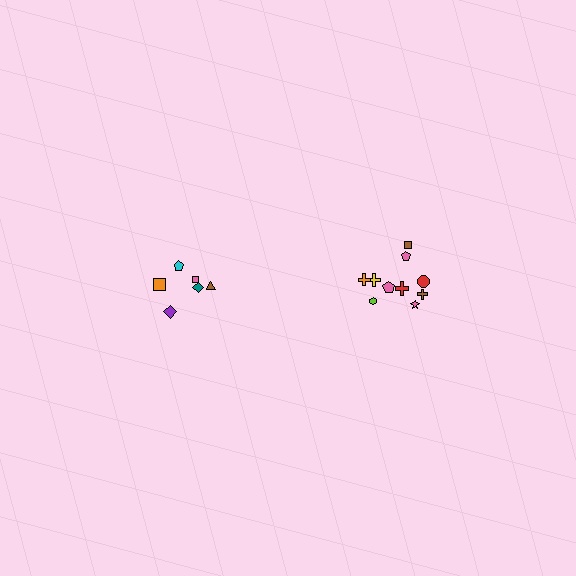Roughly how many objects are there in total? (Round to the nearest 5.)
Roughly 15 objects in total.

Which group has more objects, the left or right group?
The right group.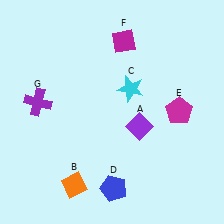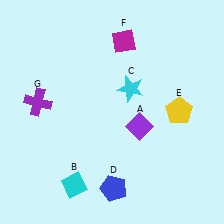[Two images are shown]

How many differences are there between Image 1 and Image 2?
There are 2 differences between the two images.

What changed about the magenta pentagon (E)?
In Image 1, E is magenta. In Image 2, it changed to yellow.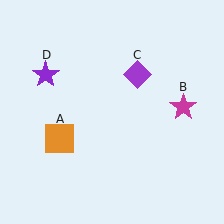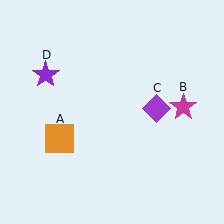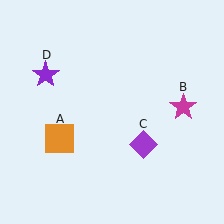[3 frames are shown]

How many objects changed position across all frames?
1 object changed position: purple diamond (object C).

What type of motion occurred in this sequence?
The purple diamond (object C) rotated clockwise around the center of the scene.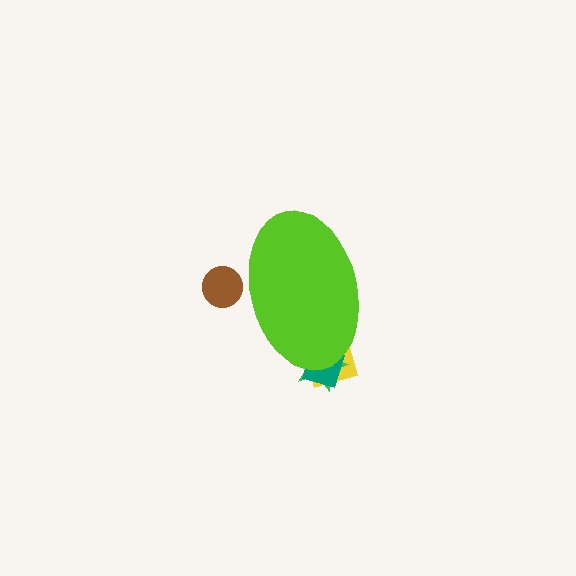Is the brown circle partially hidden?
Yes, the brown circle is partially hidden behind the lime ellipse.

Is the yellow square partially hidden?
Yes, the yellow square is partially hidden behind the lime ellipse.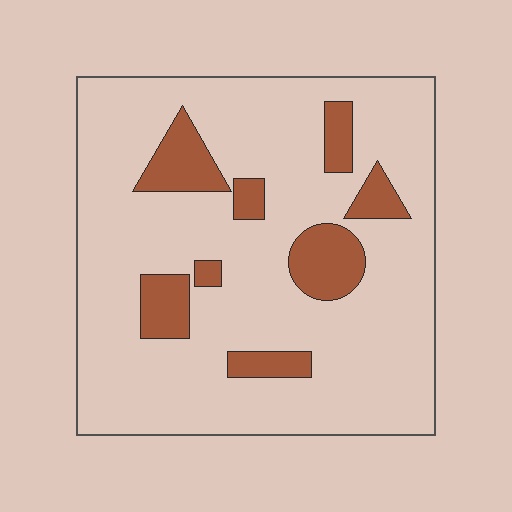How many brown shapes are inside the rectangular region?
8.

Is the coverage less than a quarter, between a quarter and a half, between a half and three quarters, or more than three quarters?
Less than a quarter.